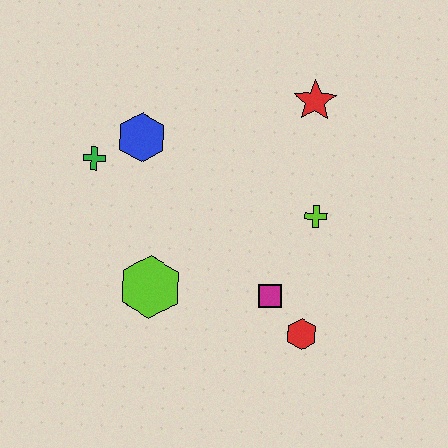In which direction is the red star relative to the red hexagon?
The red star is above the red hexagon.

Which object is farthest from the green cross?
The red hexagon is farthest from the green cross.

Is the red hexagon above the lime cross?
No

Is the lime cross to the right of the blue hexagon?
Yes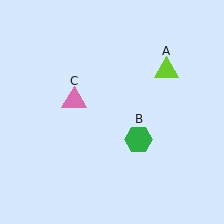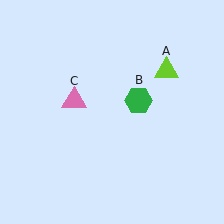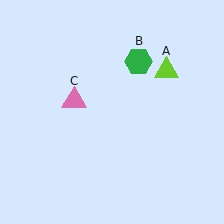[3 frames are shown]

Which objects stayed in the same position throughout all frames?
Lime triangle (object A) and pink triangle (object C) remained stationary.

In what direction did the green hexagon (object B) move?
The green hexagon (object B) moved up.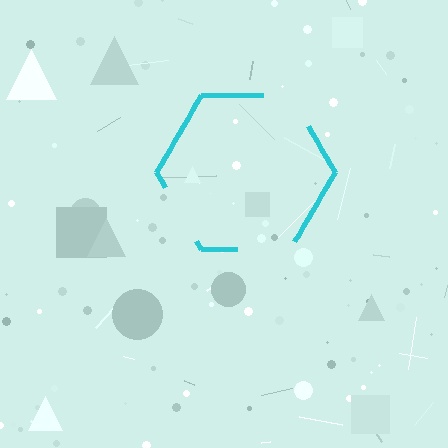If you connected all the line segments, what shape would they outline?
They would outline a hexagon.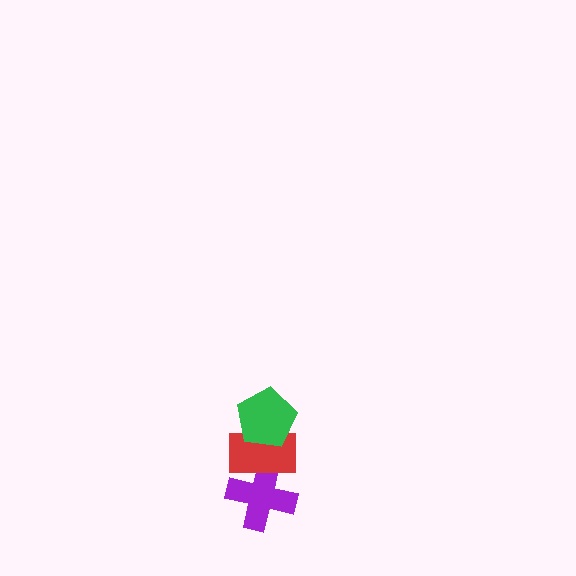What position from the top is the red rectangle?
The red rectangle is 2nd from the top.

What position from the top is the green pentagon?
The green pentagon is 1st from the top.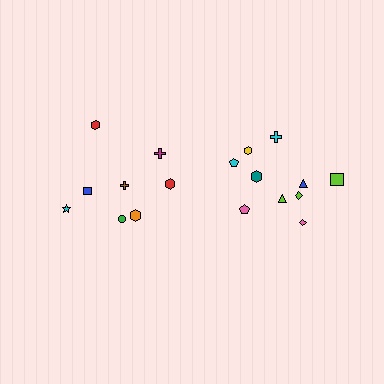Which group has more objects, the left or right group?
The right group.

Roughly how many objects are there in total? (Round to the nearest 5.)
Roughly 20 objects in total.